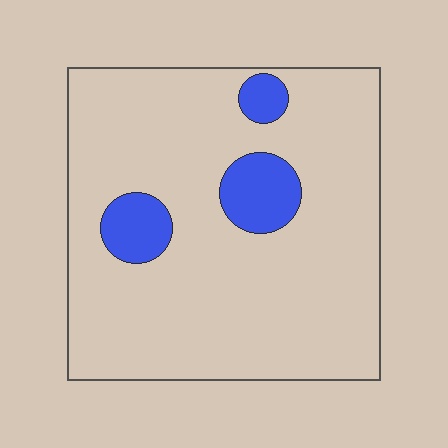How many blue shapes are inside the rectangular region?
3.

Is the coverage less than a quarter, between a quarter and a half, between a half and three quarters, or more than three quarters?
Less than a quarter.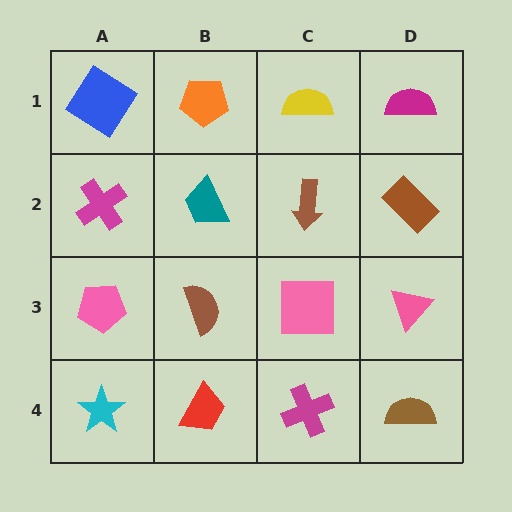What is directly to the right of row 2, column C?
A brown rectangle.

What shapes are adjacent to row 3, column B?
A teal trapezoid (row 2, column B), a red trapezoid (row 4, column B), a pink pentagon (row 3, column A), a pink square (row 3, column C).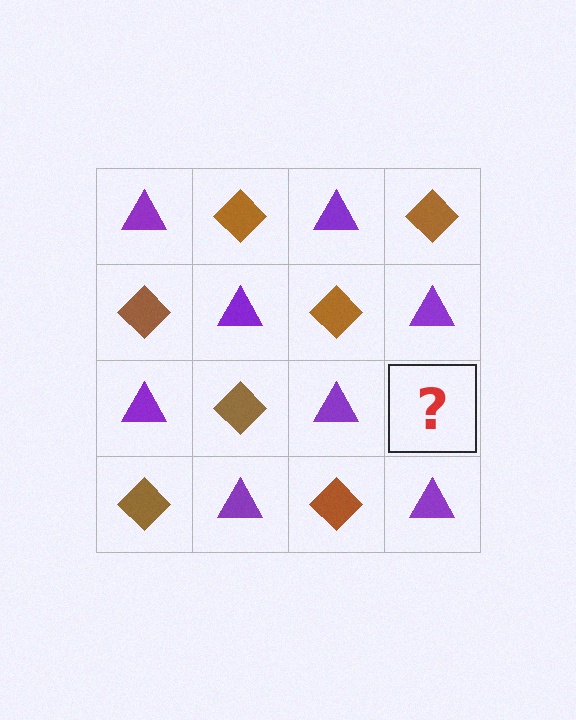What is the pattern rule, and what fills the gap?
The rule is that it alternates purple triangle and brown diamond in a checkerboard pattern. The gap should be filled with a brown diamond.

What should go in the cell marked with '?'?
The missing cell should contain a brown diamond.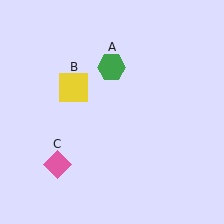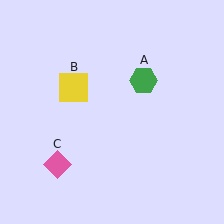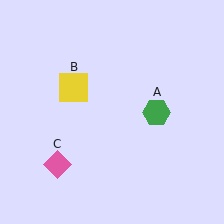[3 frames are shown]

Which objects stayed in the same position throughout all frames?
Yellow square (object B) and pink diamond (object C) remained stationary.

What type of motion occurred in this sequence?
The green hexagon (object A) rotated clockwise around the center of the scene.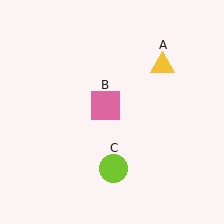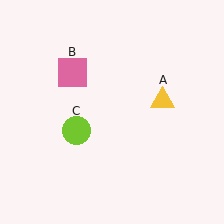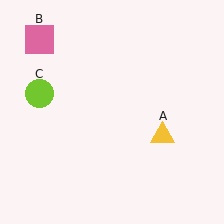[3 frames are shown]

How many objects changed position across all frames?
3 objects changed position: yellow triangle (object A), pink square (object B), lime circle (object C).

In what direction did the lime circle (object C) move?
The lime circle (object C) moved up and to the left.